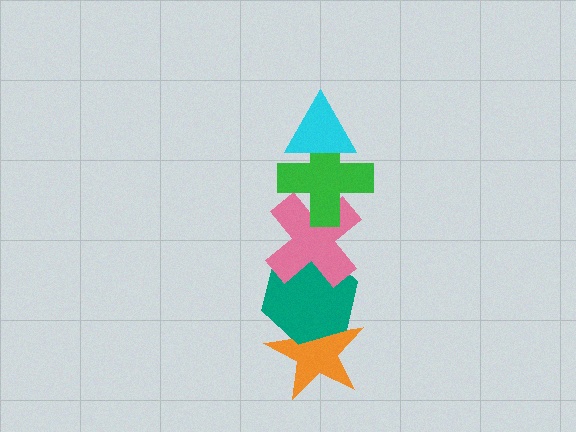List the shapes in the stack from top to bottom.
From top to bottom: the cyan triangle, the green cross, the pink cross, the teal hexagon, the orange star.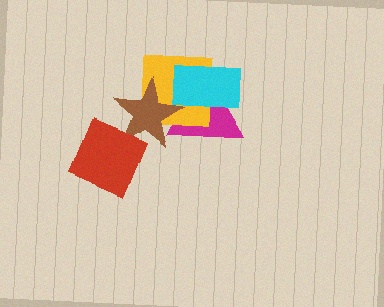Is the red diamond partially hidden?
No, no other shape covers it.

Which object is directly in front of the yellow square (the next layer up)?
The brown star is directly in front of the yellow square.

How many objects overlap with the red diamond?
1 object overlaps with the red diamond.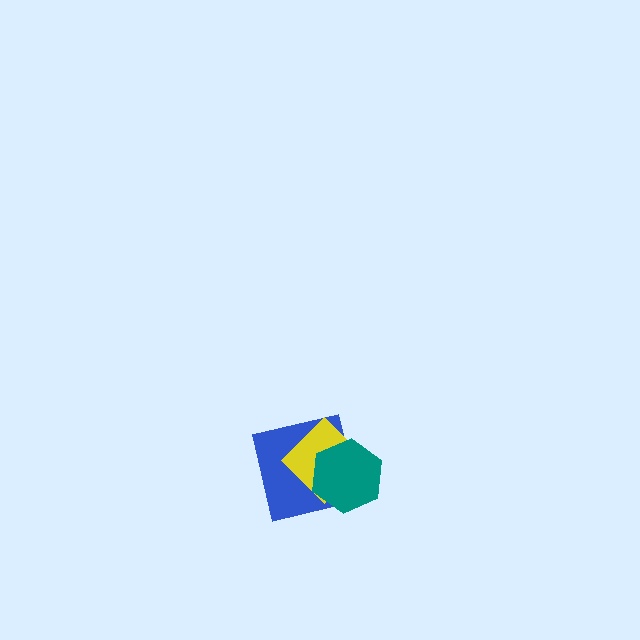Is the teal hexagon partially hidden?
No, no other shape covers it.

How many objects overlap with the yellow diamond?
2 objects overlap with the yellow diamond.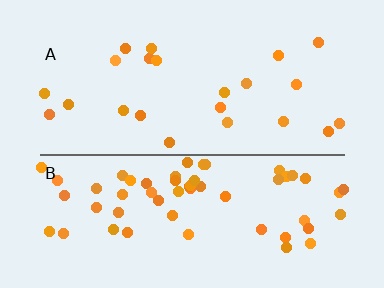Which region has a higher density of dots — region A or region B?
B (the bottom).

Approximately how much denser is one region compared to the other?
Approximately 2.6× — region B over region A.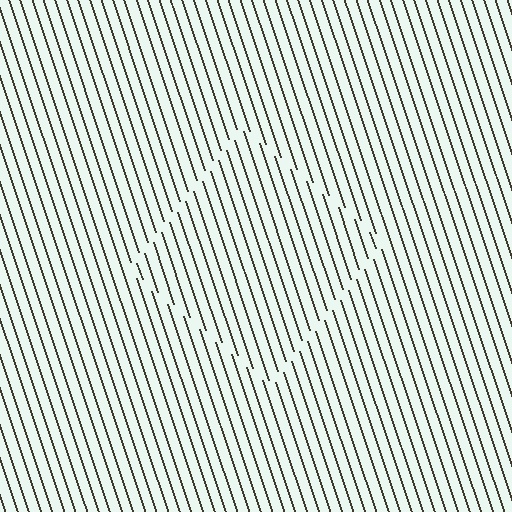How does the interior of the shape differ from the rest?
The interior of the shape contains the same grating, shifted by half a period — the contour is defined by the phase discontinuity where line-ends from the inner and outer gratings abut.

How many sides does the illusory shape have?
4 sides — the line-ends trace a square.